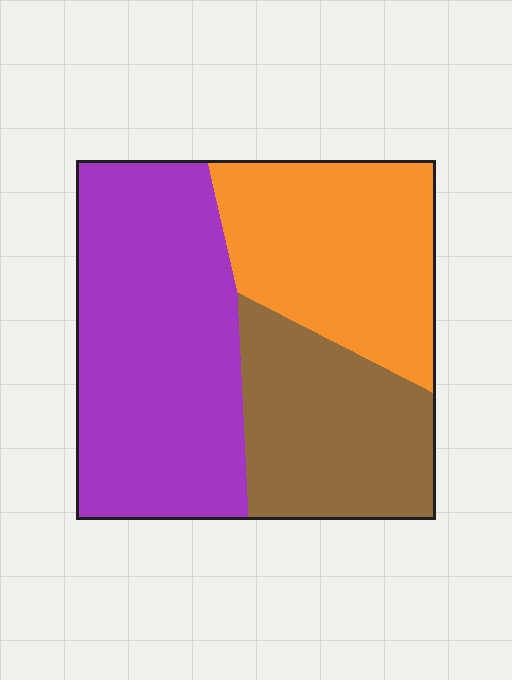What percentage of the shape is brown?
Brown covers about 25% of the shape.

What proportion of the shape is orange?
Orange takes up about one third (1/3) of the shape.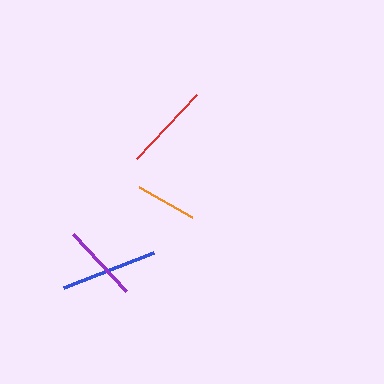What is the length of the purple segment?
The purple segment is approximately 77 pixels long.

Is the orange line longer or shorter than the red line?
The red line is longer than the orange line.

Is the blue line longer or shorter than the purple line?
The blue line is longer than the purple line.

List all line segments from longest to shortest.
From longest to shortest: blue, red, purple, orange.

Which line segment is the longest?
The blue line is the longest at approximately 97 pixels.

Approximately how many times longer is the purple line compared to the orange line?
The purple line is approximately 1.3 times the length of the orange line.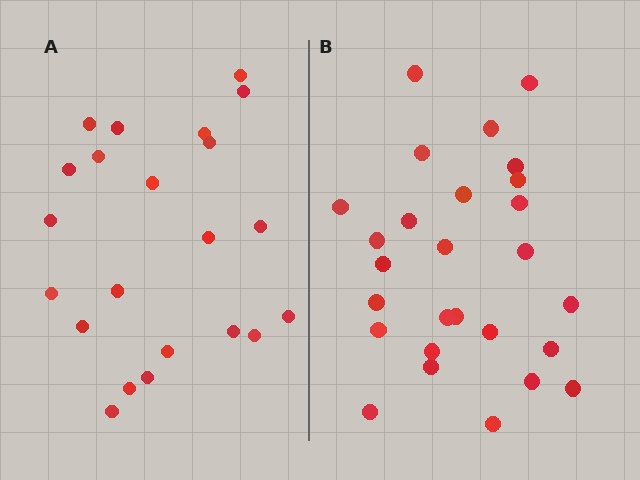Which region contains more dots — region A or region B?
Region B (the right region) has more dots.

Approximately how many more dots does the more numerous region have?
Region B has about 5 more dots than region A.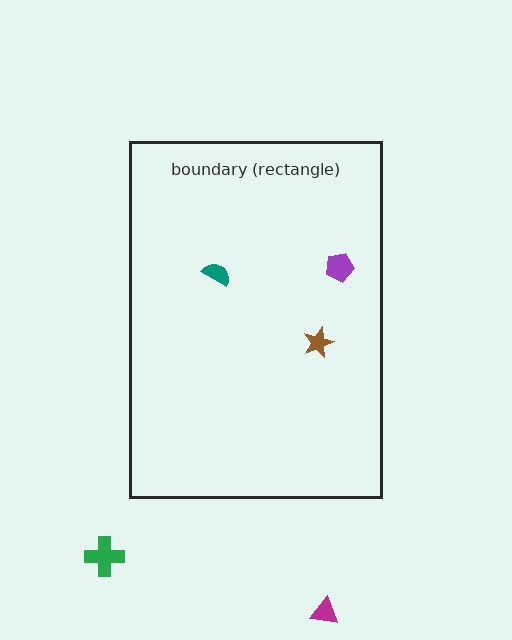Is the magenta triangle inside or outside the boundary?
Outside.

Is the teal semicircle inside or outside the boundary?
Inside.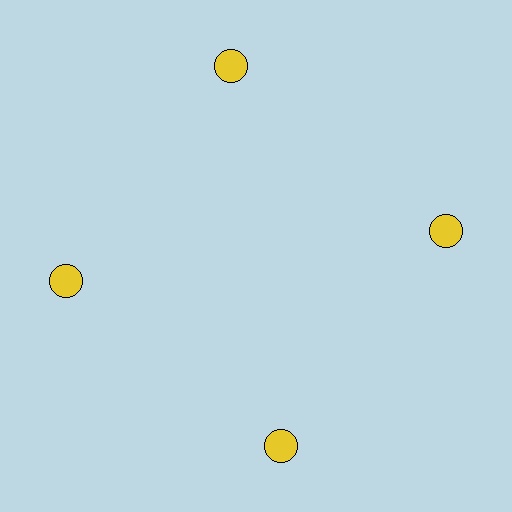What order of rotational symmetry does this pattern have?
This pattern has 4-fold rotational symmetry.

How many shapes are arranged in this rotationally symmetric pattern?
There are 4 shapes, arranged in 4 groups of 1.